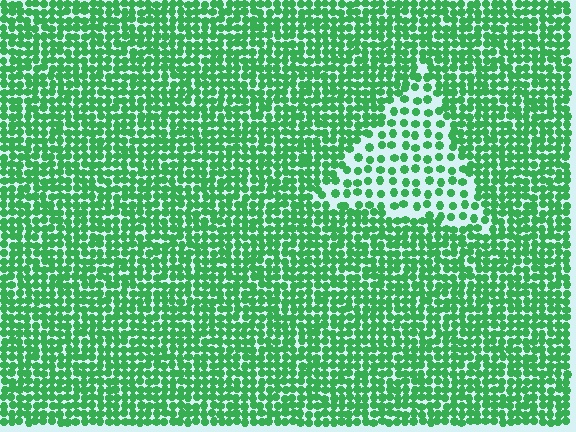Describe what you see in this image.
The image contains small green elements arranged at two different densities. A triangle-shaped region is visible where the elements are less densely packed than the surrounding area.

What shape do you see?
I see a triangle.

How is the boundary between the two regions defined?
The boundary is defined by a change in element density (approximately 2.1x ratio). All elements are the same color, size, and shape.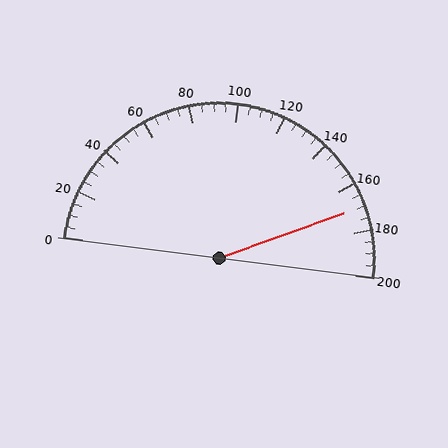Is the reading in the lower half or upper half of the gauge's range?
The reading is in the upper half of the range (0 to 200).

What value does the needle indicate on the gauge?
The needle indicates approximately 170.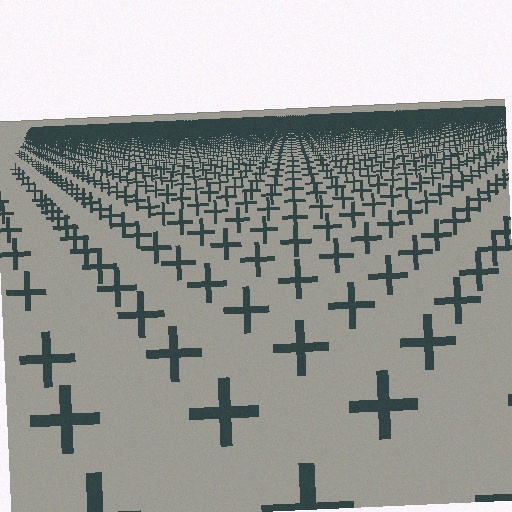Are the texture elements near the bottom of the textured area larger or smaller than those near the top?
Larger. Near the bottom, elements are closer to the viewer and appear at a bigger on-screen size.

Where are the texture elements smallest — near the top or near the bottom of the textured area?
Near the top.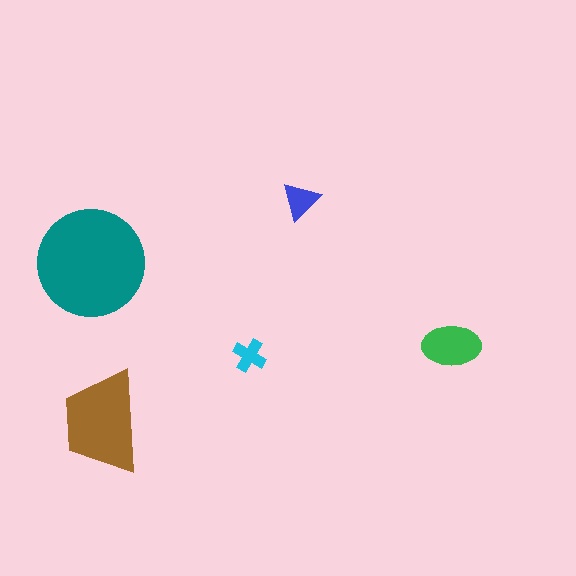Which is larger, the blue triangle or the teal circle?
The teal circle.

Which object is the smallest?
The cyan cross.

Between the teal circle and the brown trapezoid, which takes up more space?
The teal circle.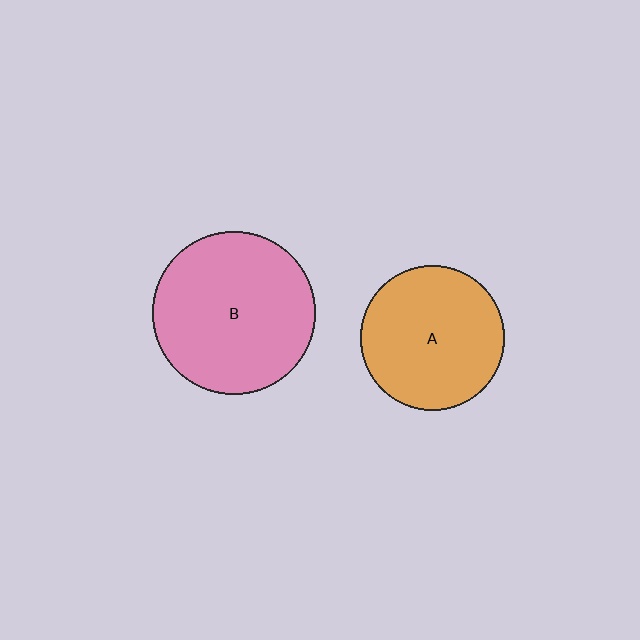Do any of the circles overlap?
No, none of the circles overlap.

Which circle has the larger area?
Circle B (pink).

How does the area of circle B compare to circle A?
Approximately 1.3 times.